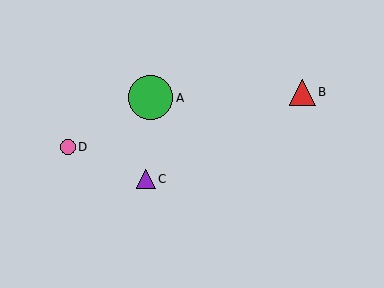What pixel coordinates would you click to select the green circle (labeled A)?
Click at (151, 98) to select the green circle A.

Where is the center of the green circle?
The center of the green circle is at (151, 98).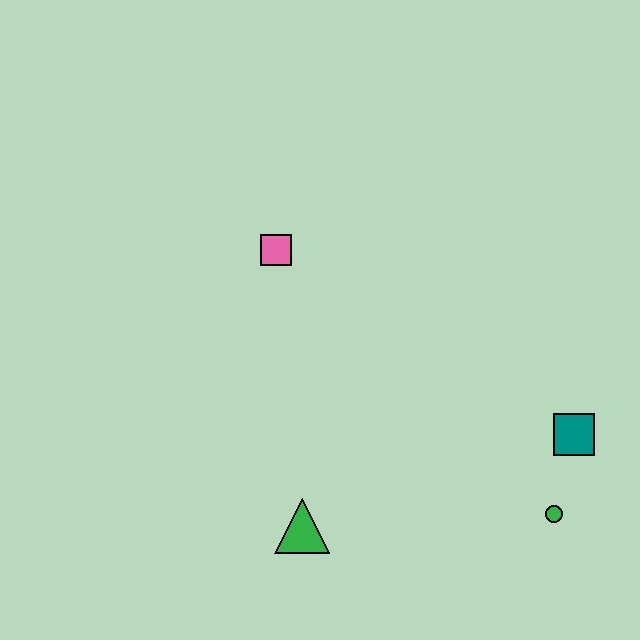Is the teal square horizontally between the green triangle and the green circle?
No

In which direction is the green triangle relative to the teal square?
The green triangle is to the left of the teal square.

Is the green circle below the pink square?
Yes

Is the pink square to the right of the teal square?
No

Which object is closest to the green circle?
The teal square is closest to the green circle.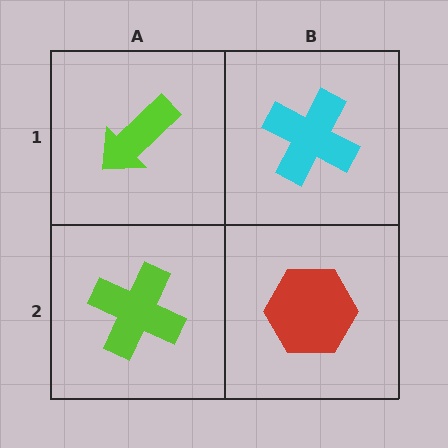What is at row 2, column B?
A red hexagon.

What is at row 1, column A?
A lime arrow.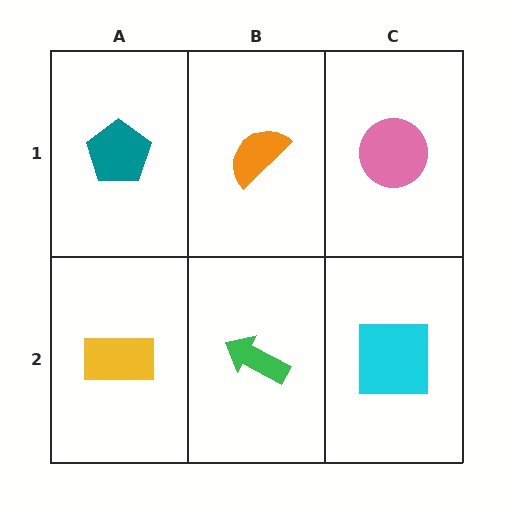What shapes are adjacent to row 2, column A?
A teal pentagon (row 1, column A), a green arrow (row 2, column B).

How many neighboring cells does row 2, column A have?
2.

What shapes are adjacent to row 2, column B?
An orange semicircle (row 1, column B), a yellow rectangle (row 2, column A), a cyan square (row 2, column C).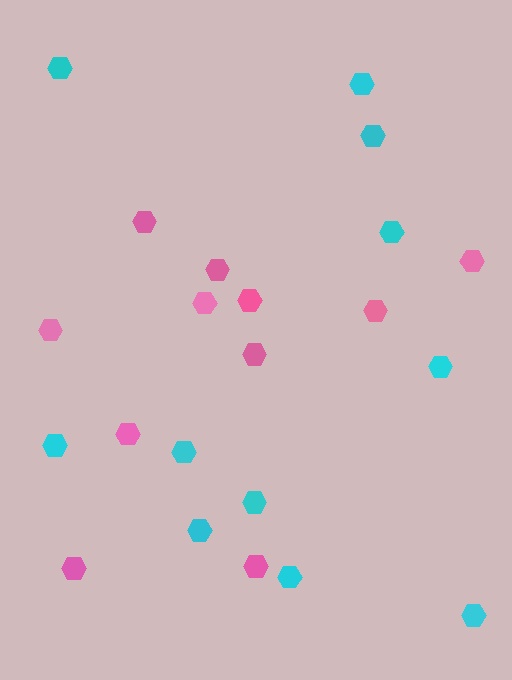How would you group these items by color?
There are 2 groups: one group of cyan hexagons (11) and one group of pink hexagons (11).